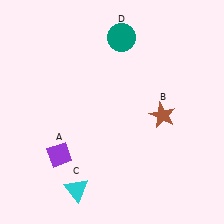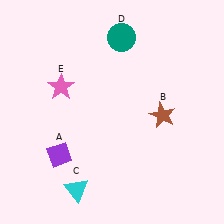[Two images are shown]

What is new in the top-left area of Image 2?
A pink star (E) was added in the top-left area of Image 2.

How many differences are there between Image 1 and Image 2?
There is 1 difference between the two images.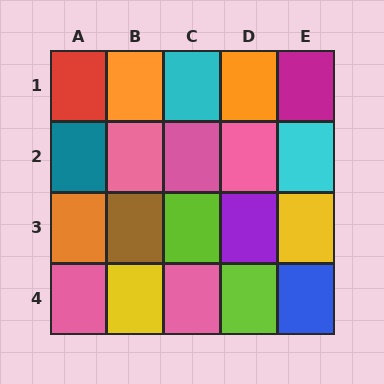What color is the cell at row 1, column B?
Orange.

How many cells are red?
1 cell is red.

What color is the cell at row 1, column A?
Red.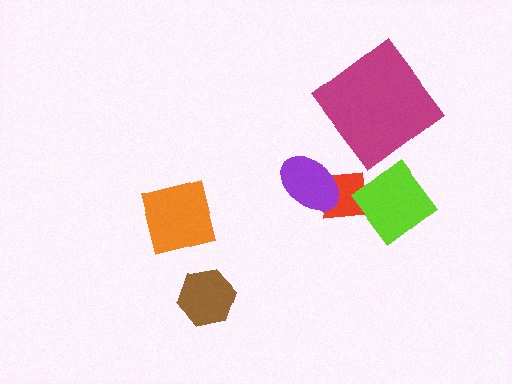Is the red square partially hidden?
Yes, it is partially covered by another shape.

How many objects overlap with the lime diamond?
1 object overlaps with the lime diamond.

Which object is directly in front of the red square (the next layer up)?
The lime diamond is directly in front of the red square.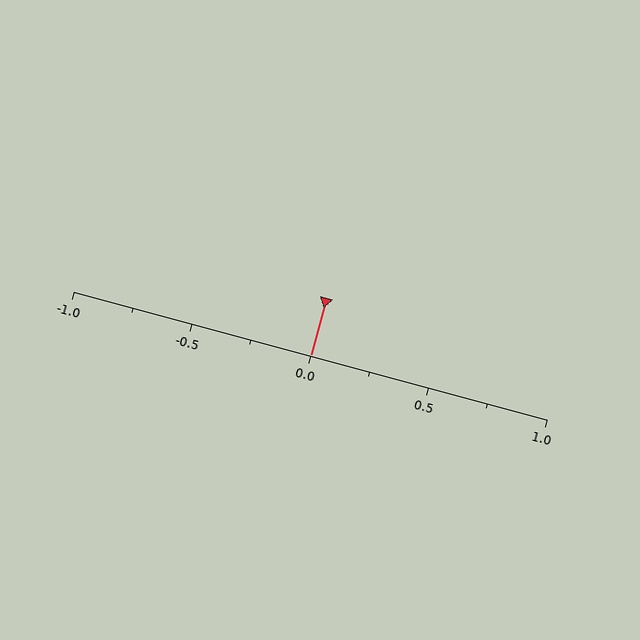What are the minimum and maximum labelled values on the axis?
The axis runs from -1.0 to 1.0.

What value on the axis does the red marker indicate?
The marker indicates approximately 0.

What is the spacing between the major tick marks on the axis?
The major ticks are spaced 0.5 apart.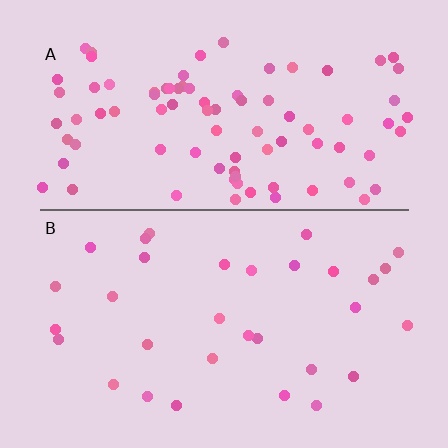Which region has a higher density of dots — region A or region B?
A (the top).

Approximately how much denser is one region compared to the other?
Approximately 2.8× — region A over region B.